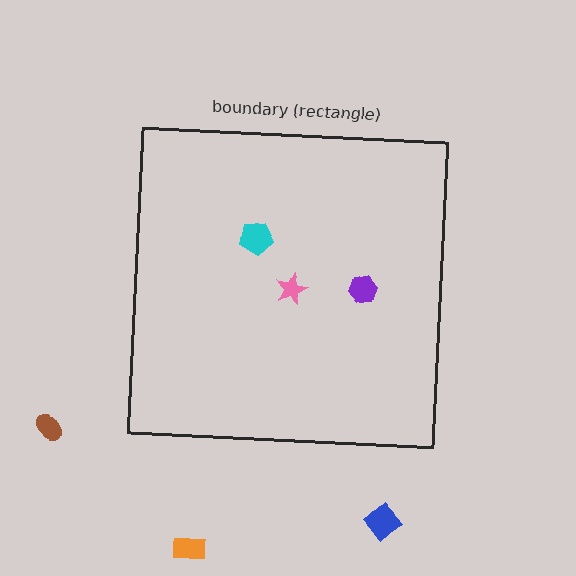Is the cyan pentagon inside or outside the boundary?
Inside.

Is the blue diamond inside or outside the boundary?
Outside.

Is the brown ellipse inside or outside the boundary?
Outside.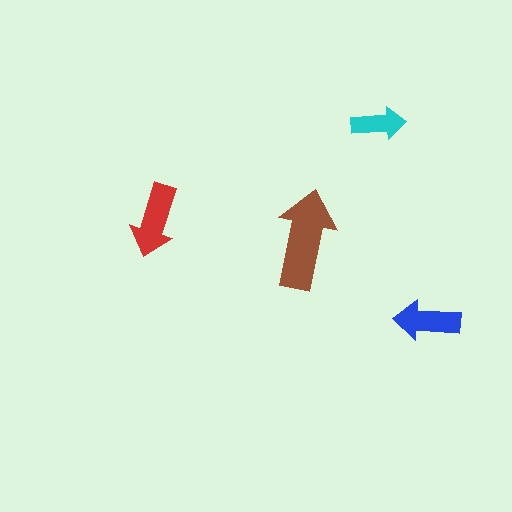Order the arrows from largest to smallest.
the brown one, the red one, the blue one, the cyan one.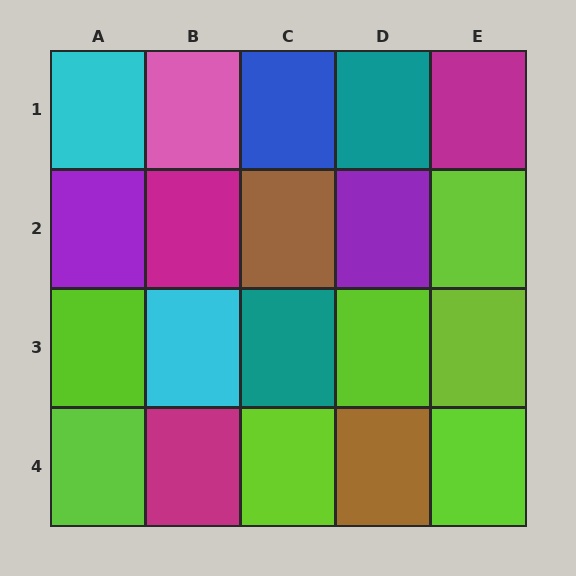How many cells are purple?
2 cells are purple.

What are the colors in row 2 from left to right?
Purple, magenta, brown, purple, lime.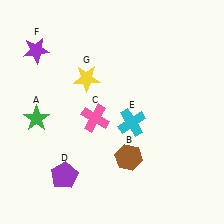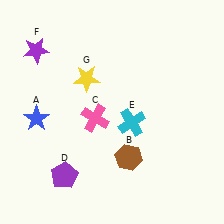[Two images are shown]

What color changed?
The star (A) changed from green in Image 1 to blue in Image 2.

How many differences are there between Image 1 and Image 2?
There is 1 difference between the two images.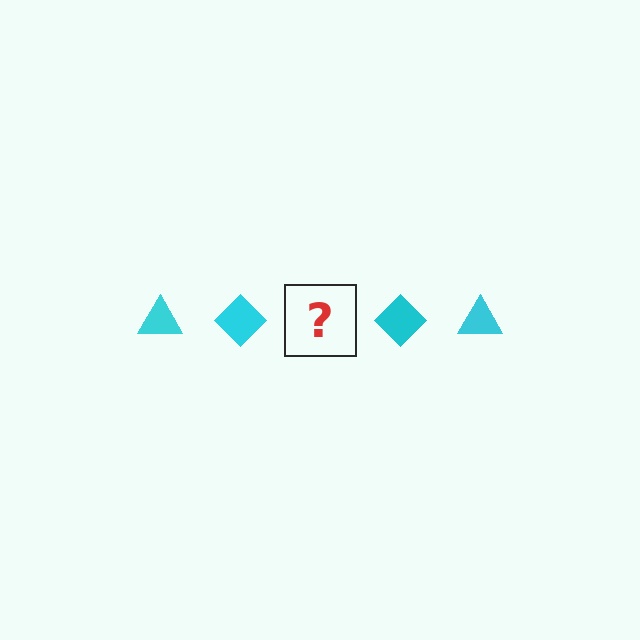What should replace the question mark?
The question mark should be replaced with a cyan triangle.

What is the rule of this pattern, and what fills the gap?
The rule is that the pattern cycles through triangle, diamond shapes in cyan. The gap should be filled with a cyan triangle.